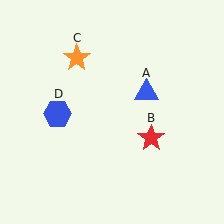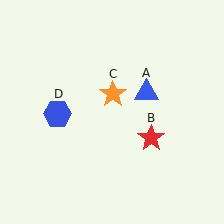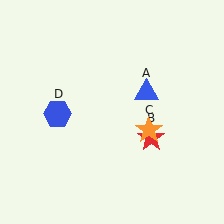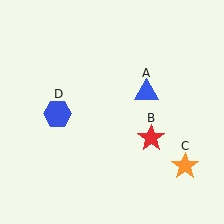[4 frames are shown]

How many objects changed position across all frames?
1 object changed position: orange star (object C).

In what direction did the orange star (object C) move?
The orange star (object C) moved down and to the right.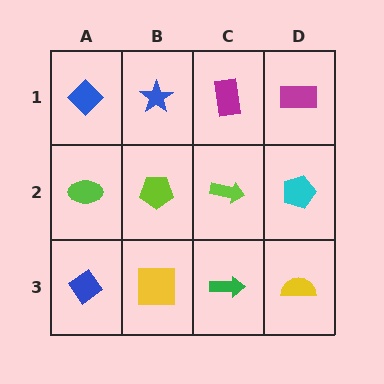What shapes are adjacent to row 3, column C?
A lime arrow (row 2, column C), a yellow square (row 3, column B), a yellow semicircle (row 3, column D).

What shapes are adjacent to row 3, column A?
A lime ellipse (row 2, column A), a yellow square (row 3, column B).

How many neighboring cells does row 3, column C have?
3.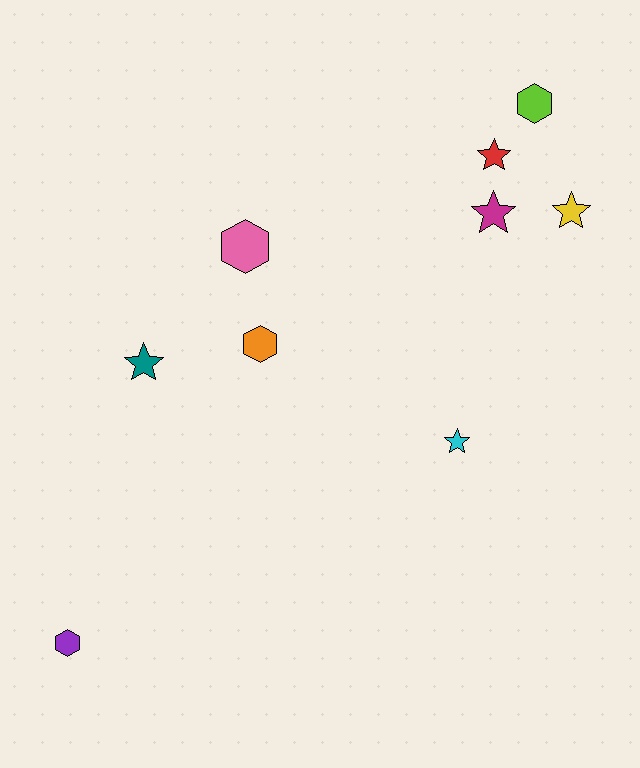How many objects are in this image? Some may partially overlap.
There are 9 objects.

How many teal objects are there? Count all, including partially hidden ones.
There is 1 teal object.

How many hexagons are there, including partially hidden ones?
There are 4 hexagons.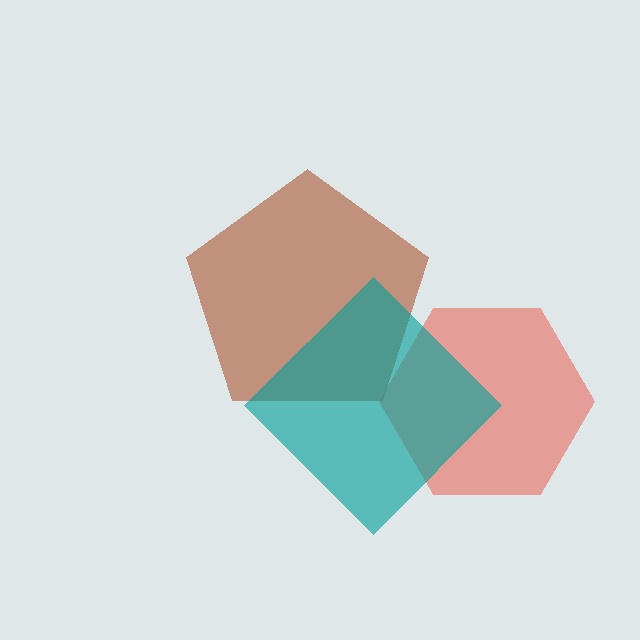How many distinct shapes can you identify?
There are 3 distinct shapes: a red hexagon, a brown pentagon, a teal diamond.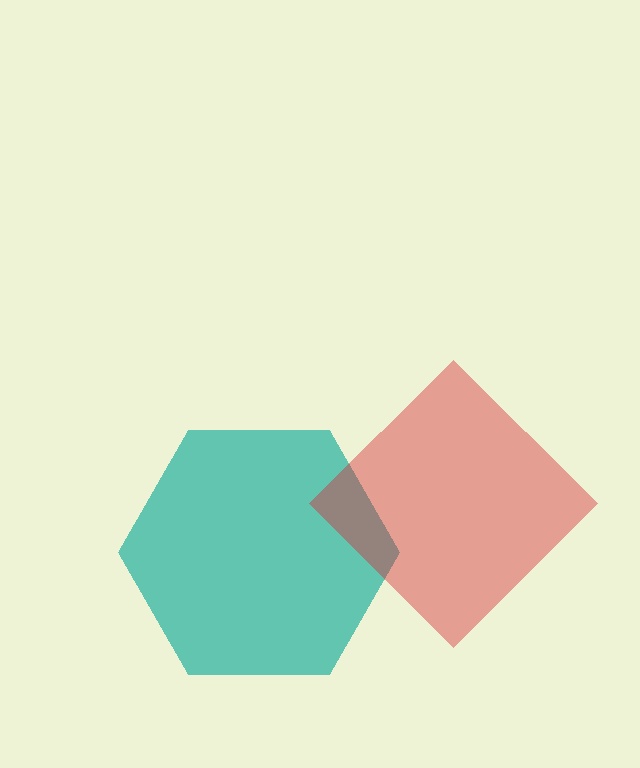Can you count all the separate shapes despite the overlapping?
Yes, there are 2 separate shapes.